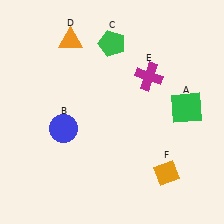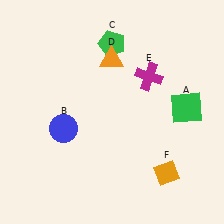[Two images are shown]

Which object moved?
The orange triangle (D) moved right.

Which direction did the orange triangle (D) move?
The orange triangle (D) moved right.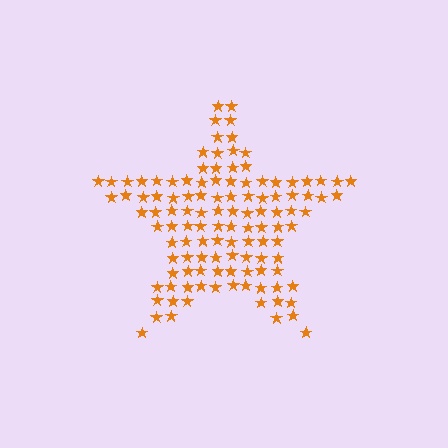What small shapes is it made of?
It is made of small stars.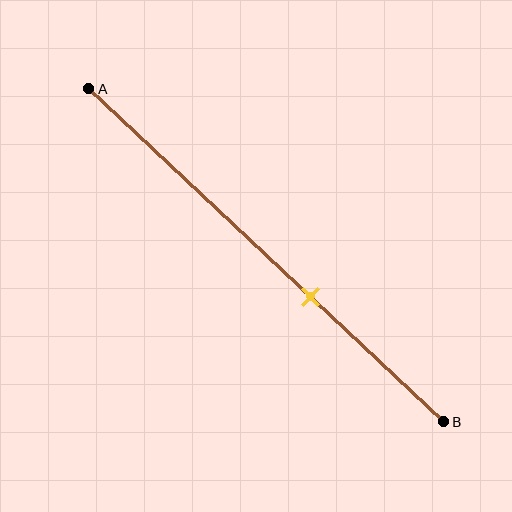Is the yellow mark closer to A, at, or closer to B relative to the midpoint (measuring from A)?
The yellow mark is closer to point B than the midpoint of segment AB.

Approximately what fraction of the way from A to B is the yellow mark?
The yellow mark is approximately 65% of the way from A to B.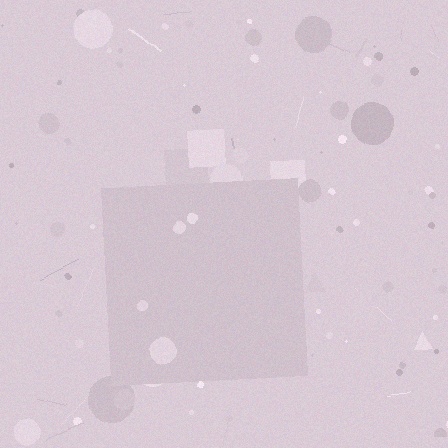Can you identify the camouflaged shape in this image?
The camouflaged shape is a square.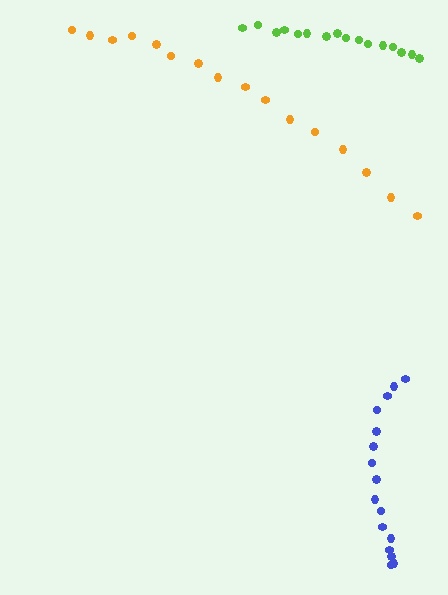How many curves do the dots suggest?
There are 3 distinct paths.